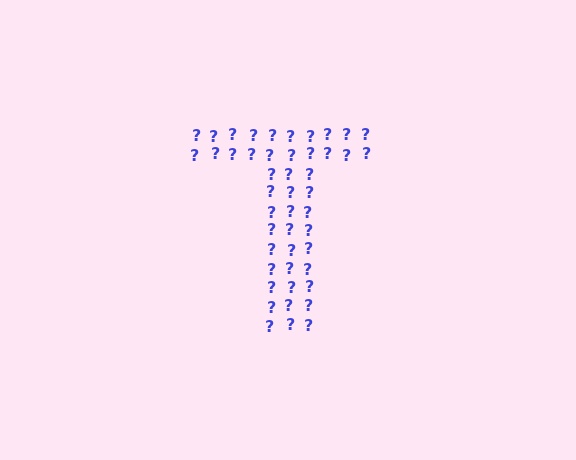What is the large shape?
The large shape is the letter T.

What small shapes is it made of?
It is made of small question marks.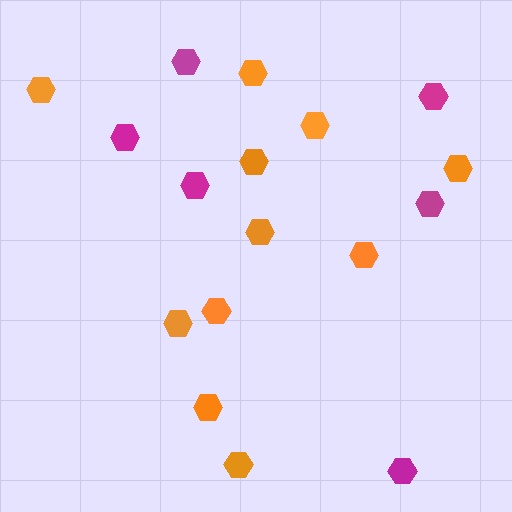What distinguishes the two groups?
There are 2 groups: one group of orange hexagons (11) and one group of magenta hexagons (6).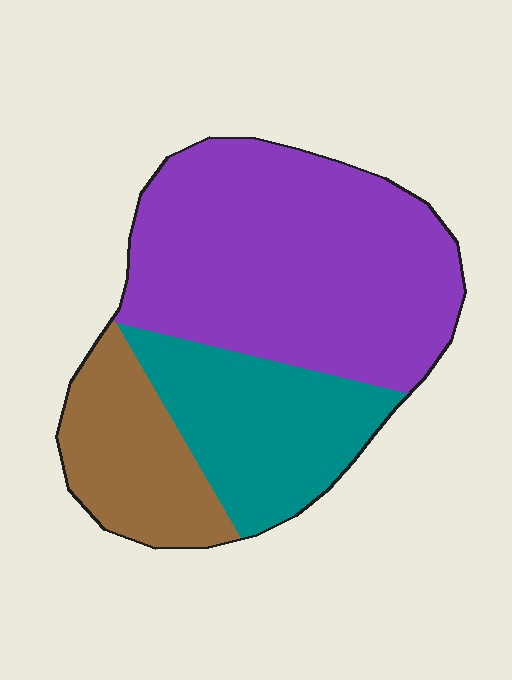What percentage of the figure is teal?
Teal covers around 25% of the figure.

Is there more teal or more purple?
Purple.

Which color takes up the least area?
Brown, at roughly 20%.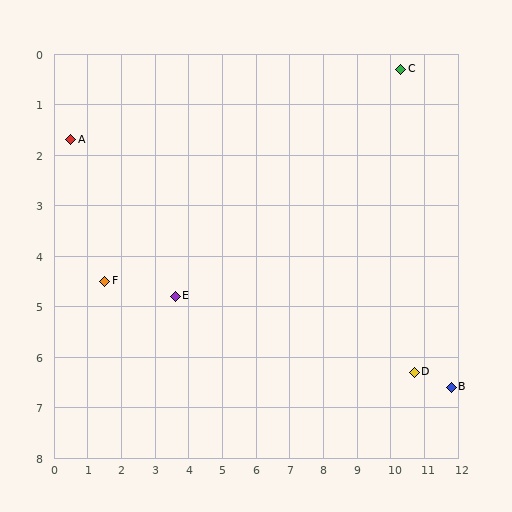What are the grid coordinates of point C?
Point C is at approximately (10.3, 0.3).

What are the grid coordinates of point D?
Point D is at approximately (10.7, 6.3).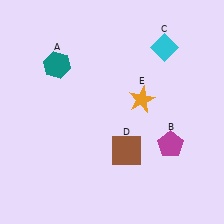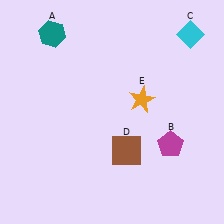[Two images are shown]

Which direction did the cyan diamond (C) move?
The cyan diamond (C) moved right.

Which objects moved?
The objects that moved are: the teal hexagon (A), the cyan diamond (C).